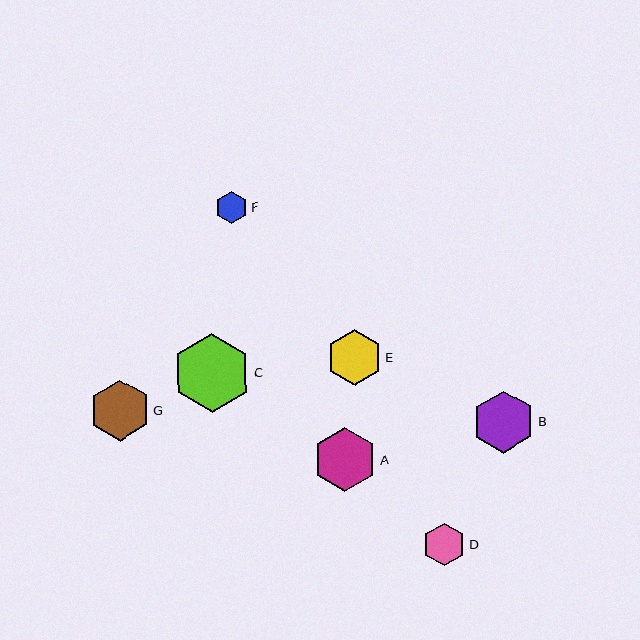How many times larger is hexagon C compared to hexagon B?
Hexagon C is approximately 1.3 times the size of hexagon B.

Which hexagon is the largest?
Hexagon C is the largest with a size of approximately 78 pixels.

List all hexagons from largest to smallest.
From largest to smallest: C, A, B, G, E, D, F.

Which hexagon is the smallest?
Hexagon F is the smallest with a size of approximately 33 pixels.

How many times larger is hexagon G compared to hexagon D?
Hexagon G is approximately 1.4 times the size of hexagon D.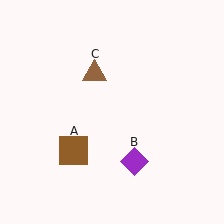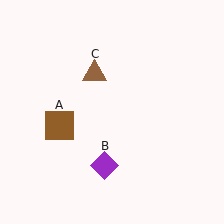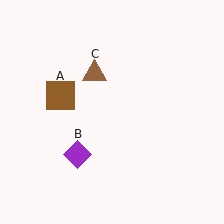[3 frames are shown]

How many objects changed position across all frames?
2 objects changed position: brown square (object A), purple diamond (object B).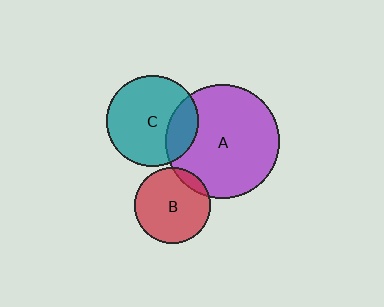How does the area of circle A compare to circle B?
Approximately 2.2 times.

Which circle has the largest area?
Circle A (purple).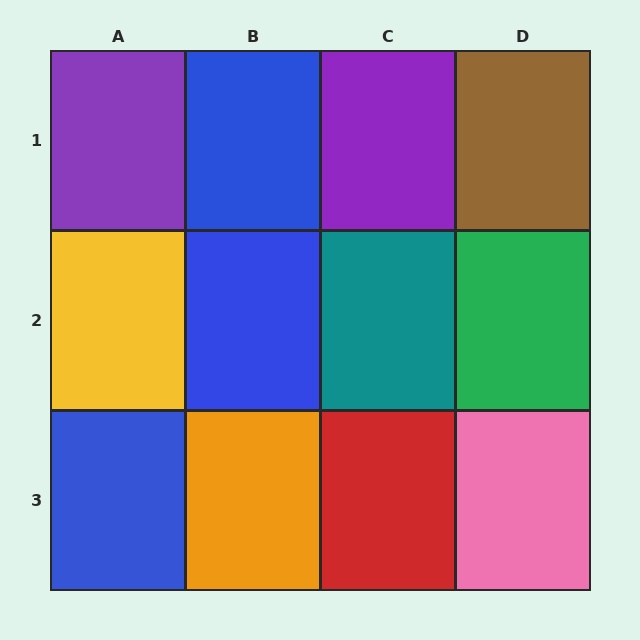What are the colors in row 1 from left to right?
Purple, blue, purple, brown.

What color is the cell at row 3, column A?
Blue.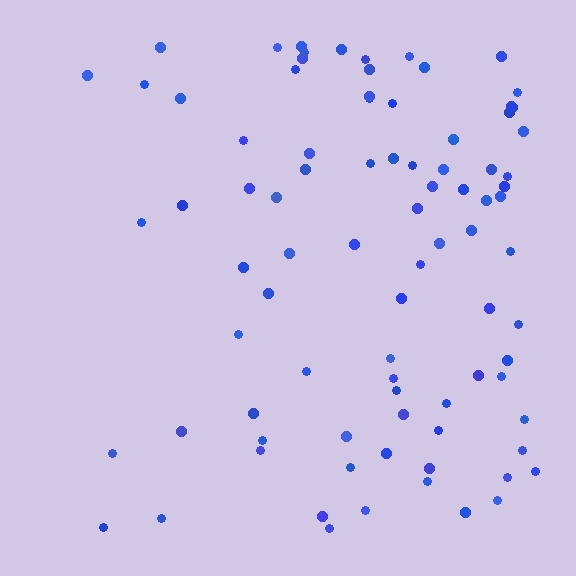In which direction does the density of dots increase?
From left to right, with the right side densest.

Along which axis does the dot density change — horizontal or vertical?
Horizontal.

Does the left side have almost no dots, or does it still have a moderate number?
Still a moderate number, just noticeably fewer than the right.